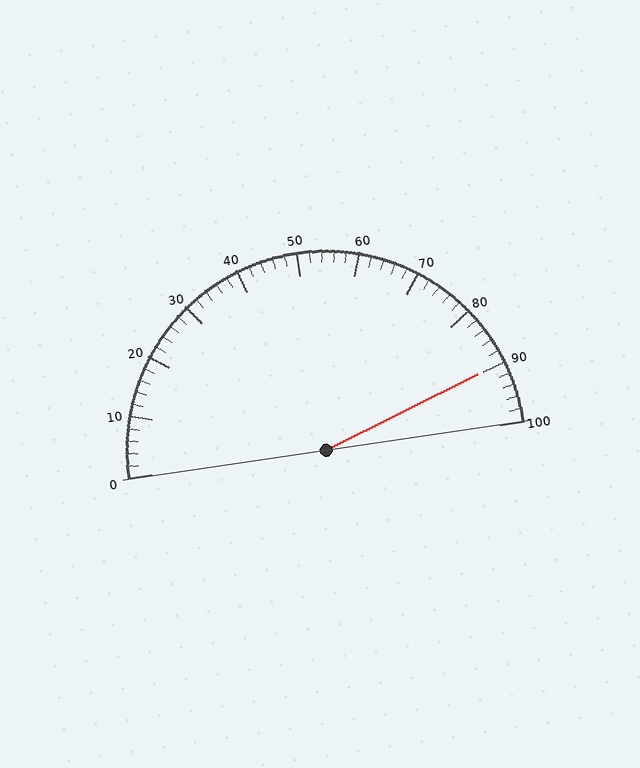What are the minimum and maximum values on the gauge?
The gauge ranges from 0 to 100.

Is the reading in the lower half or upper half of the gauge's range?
The reading is in the upper half of the range (0 to 100).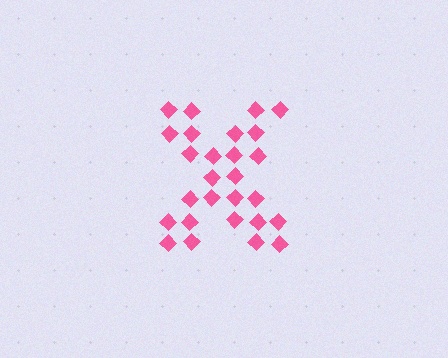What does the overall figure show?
The overall figure shows the letter X.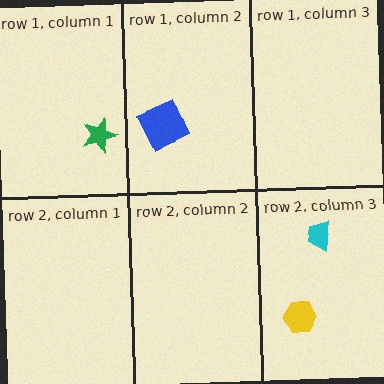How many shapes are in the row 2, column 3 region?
2.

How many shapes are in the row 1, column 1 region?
1.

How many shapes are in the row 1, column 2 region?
1.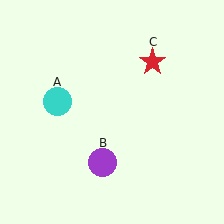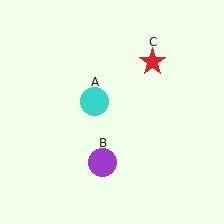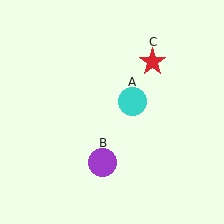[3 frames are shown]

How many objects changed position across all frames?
1 object changed position: cyan circle (object A).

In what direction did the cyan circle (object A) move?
The cyan circle (object A) moved right.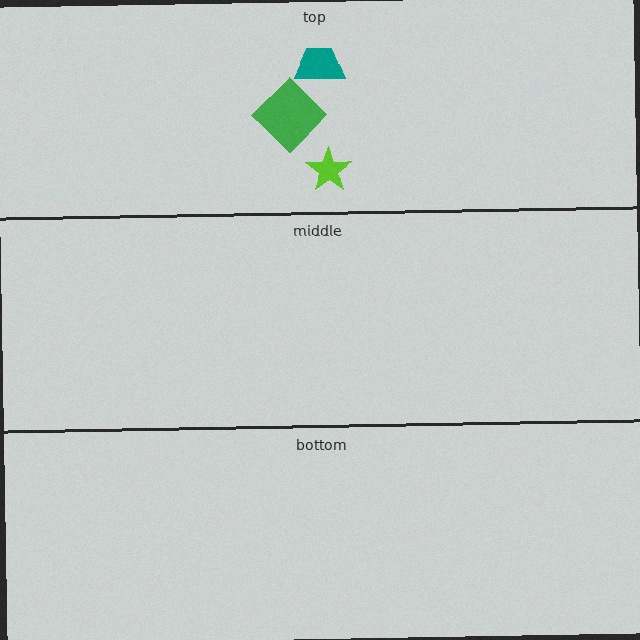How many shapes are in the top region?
3.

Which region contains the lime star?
The top region.